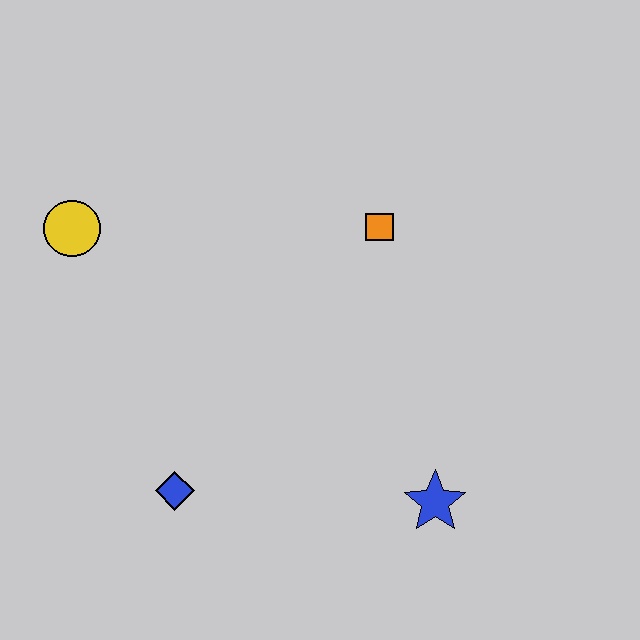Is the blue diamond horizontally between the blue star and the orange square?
No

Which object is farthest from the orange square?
The blue diamond is farthest from the orange square.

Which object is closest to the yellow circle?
The blue diamond is closest to the yellow circle.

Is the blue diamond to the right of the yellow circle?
Yes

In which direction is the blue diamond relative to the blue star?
The blue diamond is to the left of the blue star.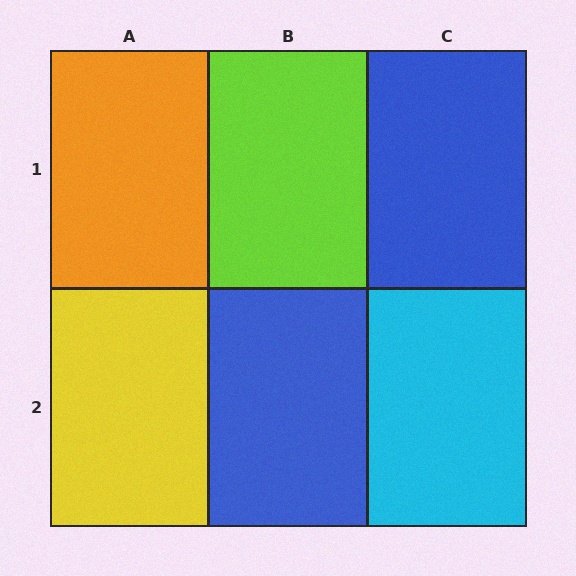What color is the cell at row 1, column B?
Lime.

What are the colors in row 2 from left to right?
Yellow, blue, cyan.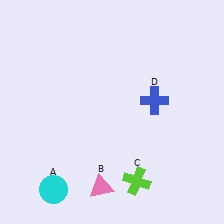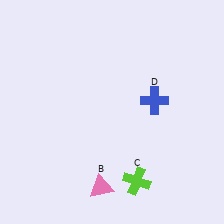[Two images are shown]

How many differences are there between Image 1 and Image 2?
There is 1 difference between the two images.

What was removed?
The cyan circle (A) was removed in Image 2.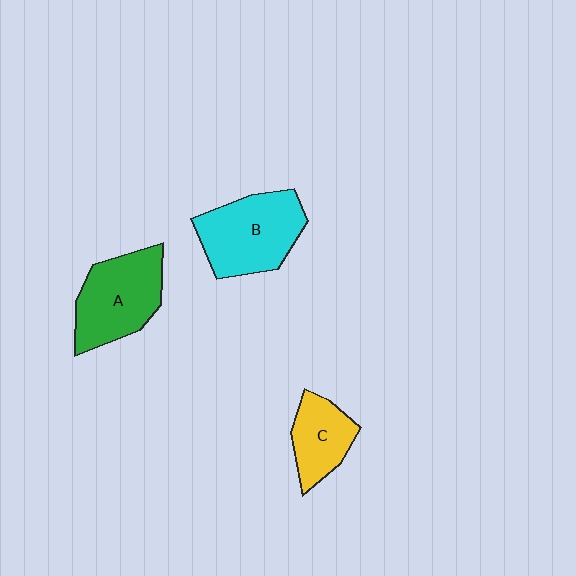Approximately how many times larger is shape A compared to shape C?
Approximately 1.5 times.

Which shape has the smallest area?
Shape C (yellow).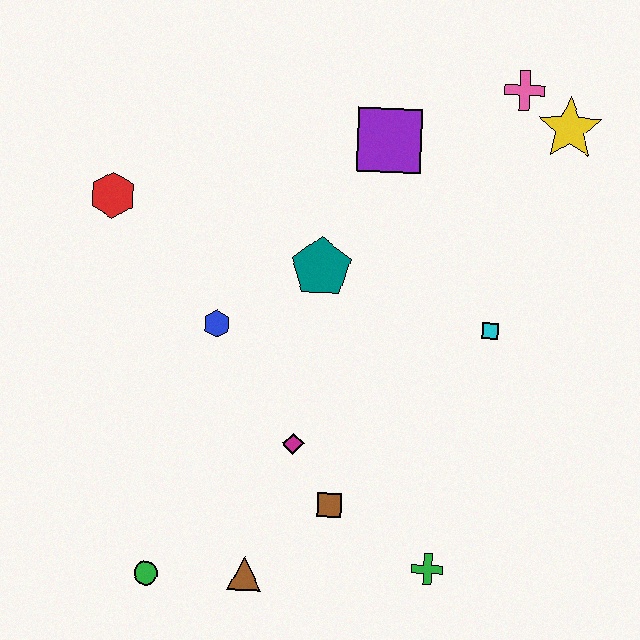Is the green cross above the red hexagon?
No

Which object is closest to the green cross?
The brown square is closest to the green cross.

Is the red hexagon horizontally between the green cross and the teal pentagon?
No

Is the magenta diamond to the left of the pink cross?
Yes